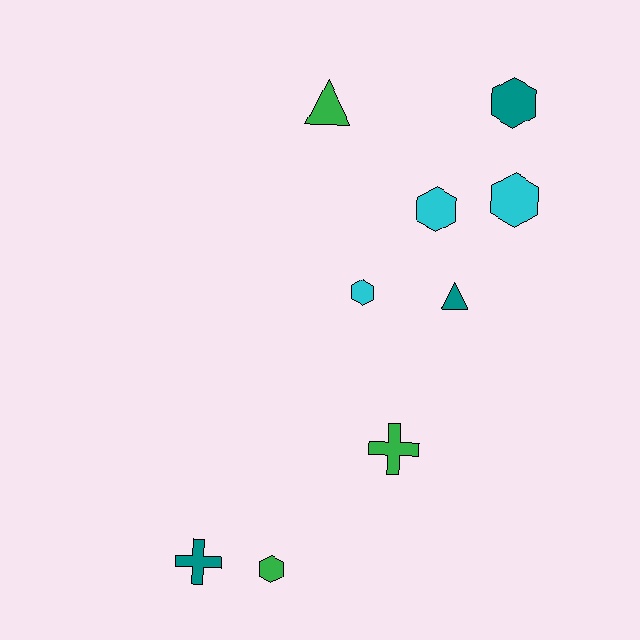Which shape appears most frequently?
Hexagon, with 5 objects.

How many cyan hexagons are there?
There are 3 cyan hexagons.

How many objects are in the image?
There are 9 objects.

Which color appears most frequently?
Green, with 3 objects.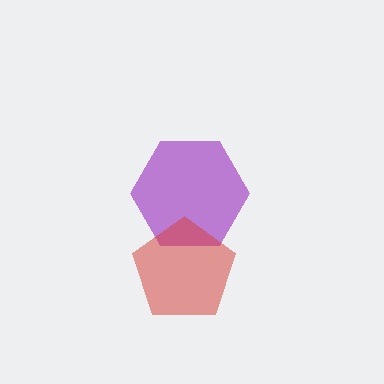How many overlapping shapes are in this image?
There are 2 overlapping shapes in the image.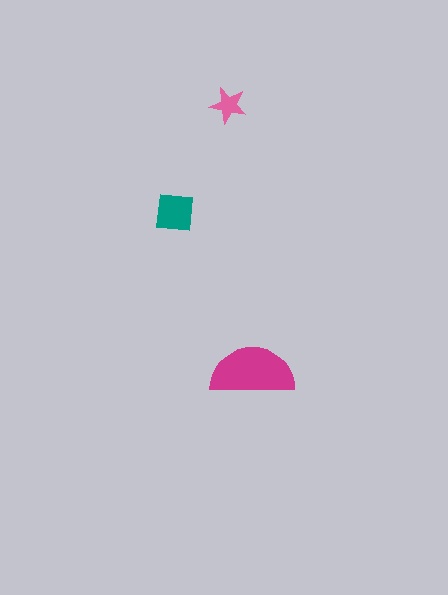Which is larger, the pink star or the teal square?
The teal square.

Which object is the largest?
The magenta semicircle.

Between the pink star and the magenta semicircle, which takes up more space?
The magenta semicircle.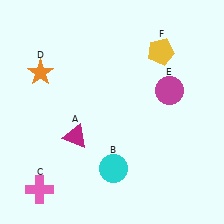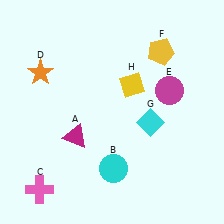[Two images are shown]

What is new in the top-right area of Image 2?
A yellow diamond (H) was added in the top-right area of Image 2.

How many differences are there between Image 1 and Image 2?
There are 2 differences between the two images.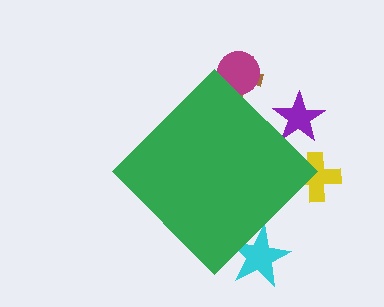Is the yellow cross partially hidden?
Yes, the yellow cross is partially hidden behind the green diamond.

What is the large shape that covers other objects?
A green diamond.